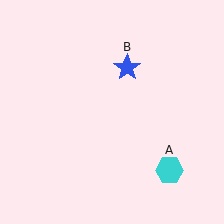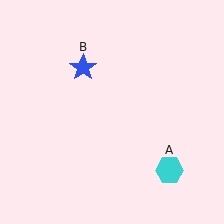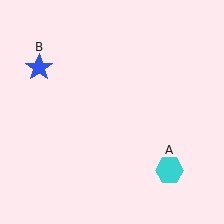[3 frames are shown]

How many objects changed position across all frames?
1 object changed position: blue star (object B).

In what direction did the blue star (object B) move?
The blue star (object B) moved left.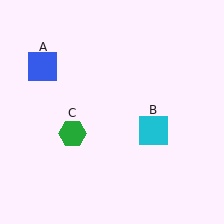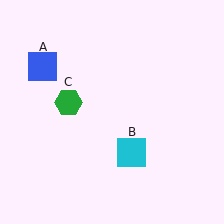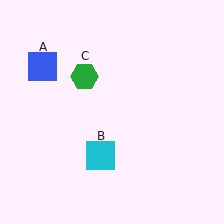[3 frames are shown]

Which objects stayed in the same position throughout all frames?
Blue square (object A) remained stationary.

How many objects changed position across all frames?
2 objects changed position: cyan square (object B), green hexagon (object C).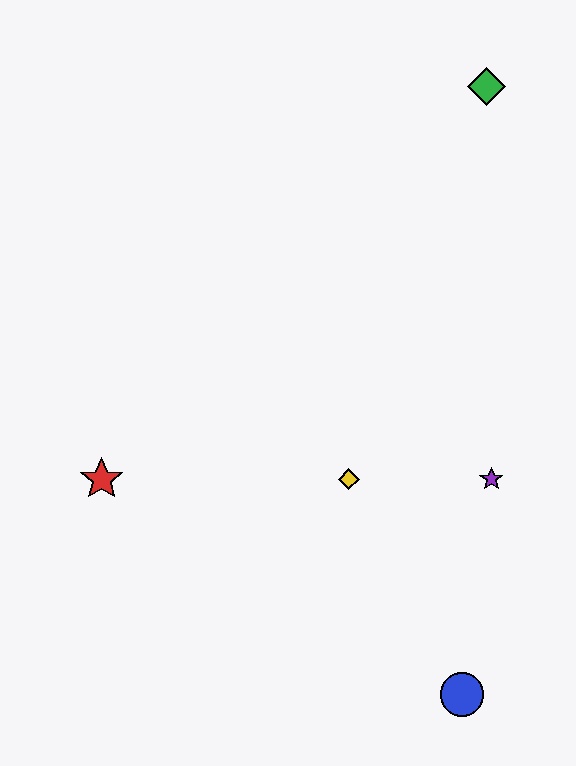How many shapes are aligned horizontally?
3 shapes (the red star, the yellow diamond, the purple star) are aligned horizontally.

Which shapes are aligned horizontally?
The red star, the yellow diamond, the purple star are aligned horizontally.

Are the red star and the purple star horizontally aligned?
Yes, both are at y≈479.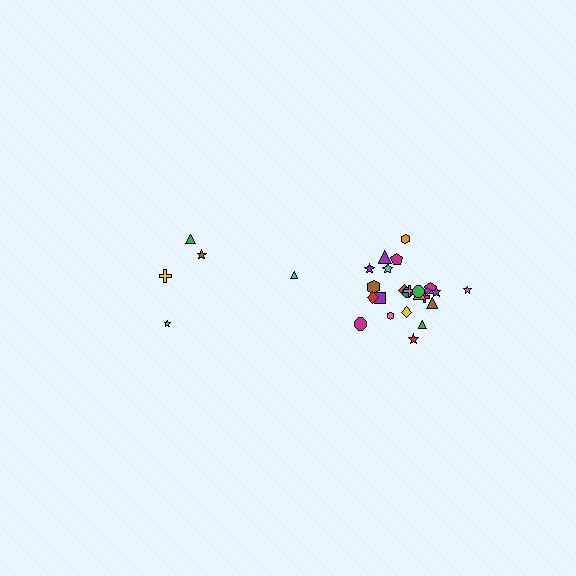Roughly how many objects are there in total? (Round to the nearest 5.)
Roughly 30 objects in total.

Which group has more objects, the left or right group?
The right group.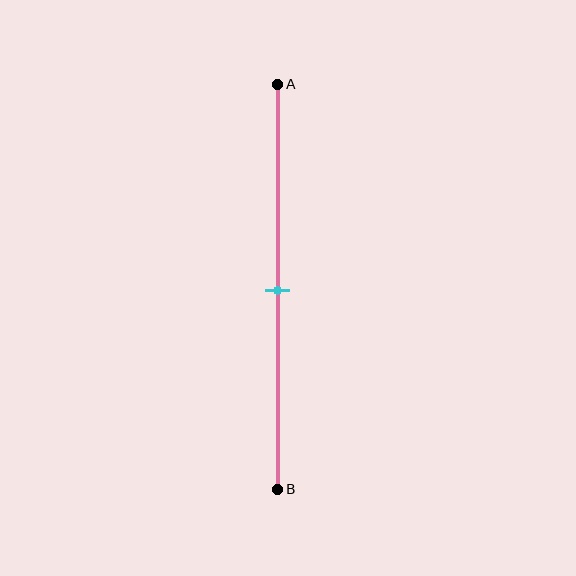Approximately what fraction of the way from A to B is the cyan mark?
The cyan mark is approximately 50% of the way from A to B.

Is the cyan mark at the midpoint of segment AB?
Yes, the mark is approximately at the midpoint.